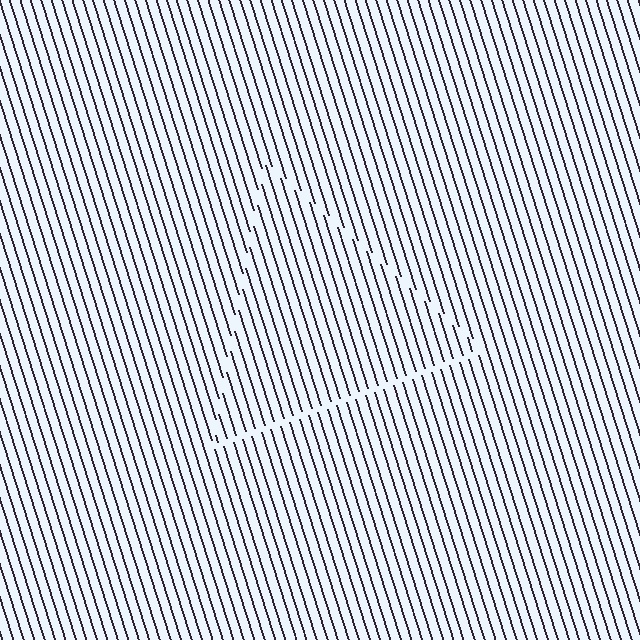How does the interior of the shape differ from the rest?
The interior of the shape contains the same grating, shifted by half a period — the contour is defined by the phase discontinuity where line-ends from the inner and outer gratings abut.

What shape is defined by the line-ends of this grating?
An illusory triangle. The interior of the shape contains the same grating, shifted by half a period — the contour is defined by the phase discontinuity where line-ends from the inner and outer gratings abut.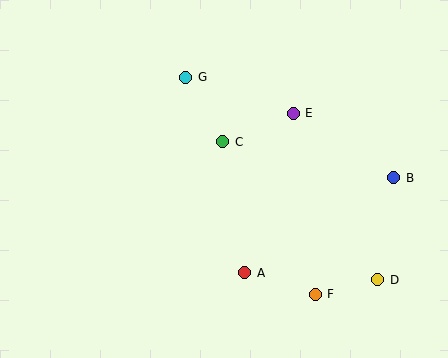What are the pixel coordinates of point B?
Point B is at (394, 178).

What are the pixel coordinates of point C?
Point C is at (222, 142).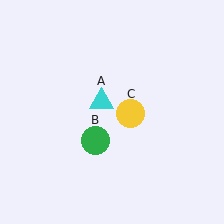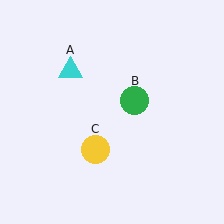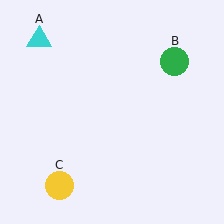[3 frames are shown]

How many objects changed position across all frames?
3 objects changed position: cyan triangle (object A), green circle (object B), yellow circle (object C).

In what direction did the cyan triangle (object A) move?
The cyan triangle (object A) moved up and to the left.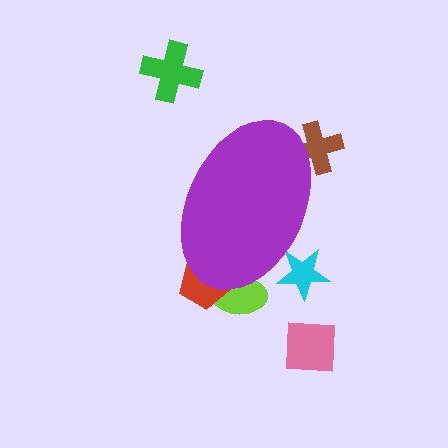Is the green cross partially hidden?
No, the green cross is fully visible.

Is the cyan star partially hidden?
Yes, the cyan star is partially hidden behind the purple ellipse.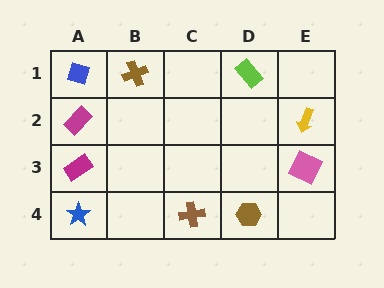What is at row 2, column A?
A magenta rectangle.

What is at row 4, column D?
A brown hexagon.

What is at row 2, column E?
A yellow arrow.